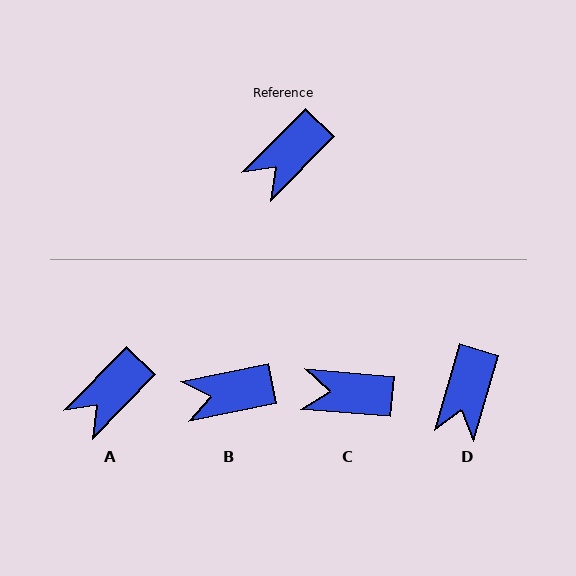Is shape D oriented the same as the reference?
No, it is off by about 28 degrees.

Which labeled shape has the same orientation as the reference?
A.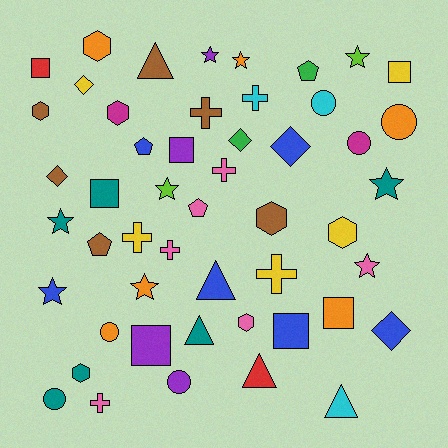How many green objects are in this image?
There are 2 green objects.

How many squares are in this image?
There are 7 squares.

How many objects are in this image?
There are 50 objects.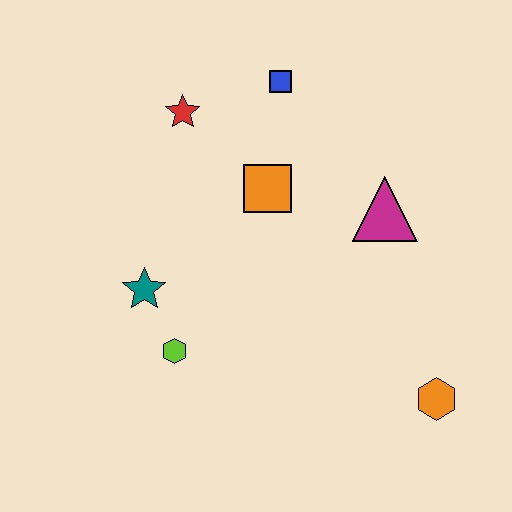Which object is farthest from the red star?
The orange hexagon is farthest from the red star.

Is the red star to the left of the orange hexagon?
Yes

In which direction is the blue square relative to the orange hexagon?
The blue square is above the orange hexagon.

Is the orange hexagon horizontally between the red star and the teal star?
No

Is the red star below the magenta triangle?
No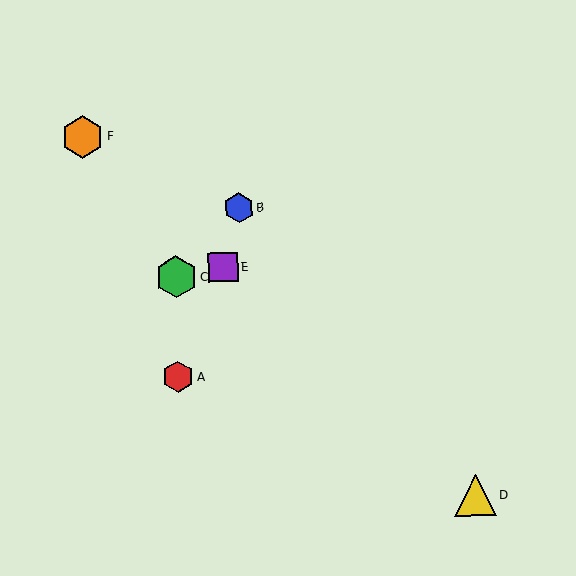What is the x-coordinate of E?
Object E is at x≈223.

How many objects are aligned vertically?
2 objects (A, C) are aligned vertically.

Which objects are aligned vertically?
Objects A, C are aligned vertically.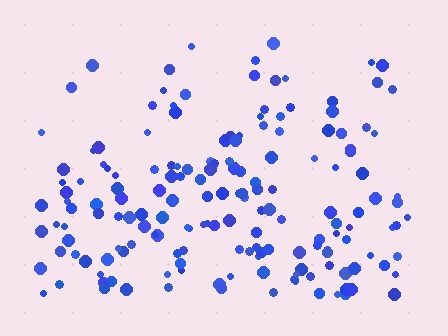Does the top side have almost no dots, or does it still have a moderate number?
Still a moderate number, just noticeably fewer than the bottom.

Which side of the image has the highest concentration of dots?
The bottom.